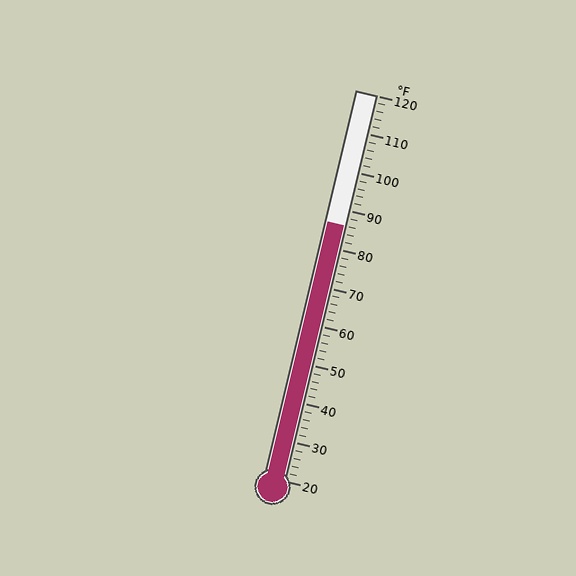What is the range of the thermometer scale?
The thermometer scale ranges from 20°F to 120°F.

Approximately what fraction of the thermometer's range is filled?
The thermometer is filled to approximately 65% of its range.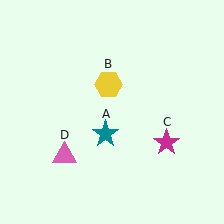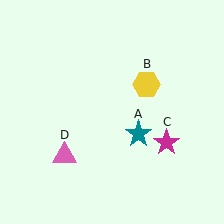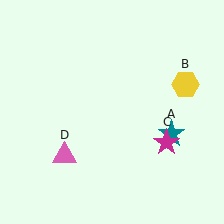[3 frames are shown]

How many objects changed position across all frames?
2 objects changed position: teal star (object A), yellow hexagon (object B).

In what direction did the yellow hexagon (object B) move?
The yellow hexagon (object B) moved right.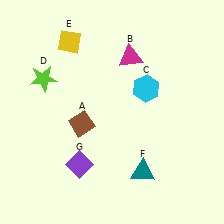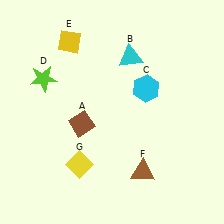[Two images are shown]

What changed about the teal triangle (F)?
In Image 1, F is teal. In Image 2, it changed to brown.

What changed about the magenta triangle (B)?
In Image 1, B is magenta. In Image 2, it changed to cyan.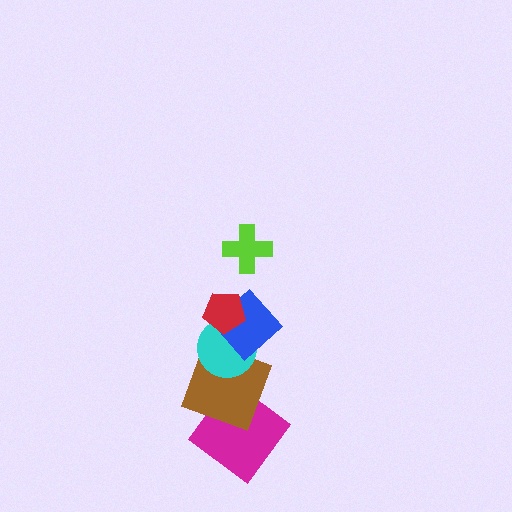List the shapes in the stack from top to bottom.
From top to bottom: the lime cross, the red pentagon, the blue diamond, the cyan circle, the brown square, the magenta diamond.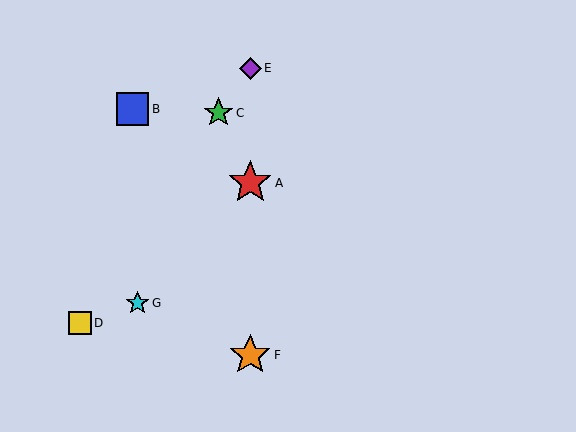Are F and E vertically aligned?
Yes, both are at x≈250.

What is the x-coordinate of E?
Object E is at x≈250.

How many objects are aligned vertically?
3 objects (A, E, F) are aligned vertically.